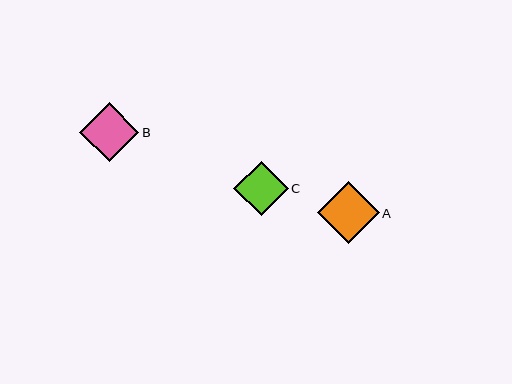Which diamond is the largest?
Diamond A is the largest with a size of approximately 62 pixels.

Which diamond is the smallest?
Diamond C is the smallest with a size of approximately 54 pixels.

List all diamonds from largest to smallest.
From largest to smallest: A, B, C.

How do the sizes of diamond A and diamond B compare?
Diamond A and diamond B are approximately the same size.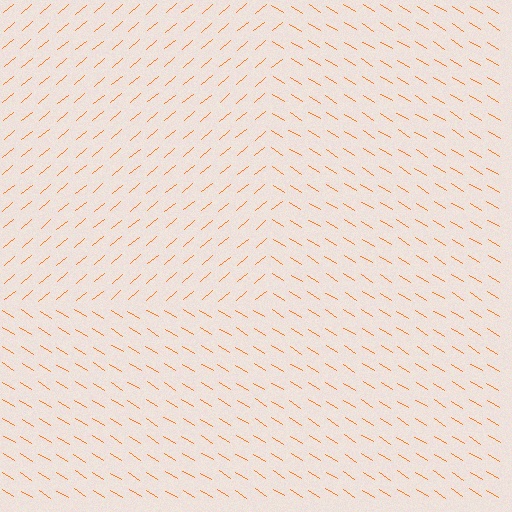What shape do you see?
I see a rectangle.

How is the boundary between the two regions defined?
The boundary is defined purely by a change in line orientation (approximately 72 degrees difference). All lines are the same color and thickness.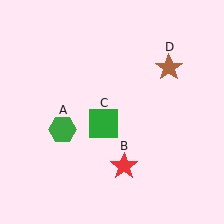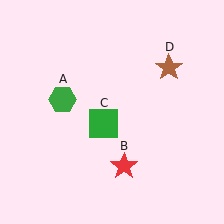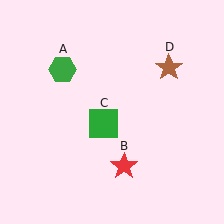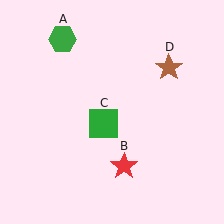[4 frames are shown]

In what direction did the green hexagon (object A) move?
The green hexagon (object A) moved up.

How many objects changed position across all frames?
1 object changed position: green hexagon (object A).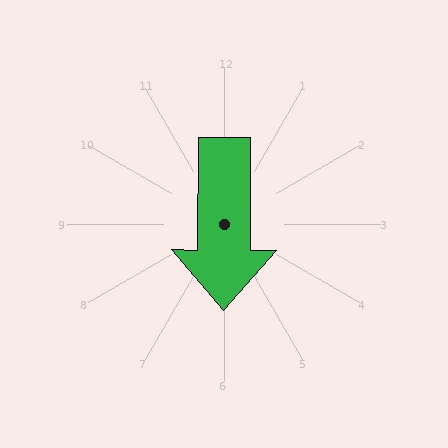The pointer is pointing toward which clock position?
Roughly 6 o'clock.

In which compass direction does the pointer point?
South.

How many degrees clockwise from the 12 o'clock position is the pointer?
Approximately 180 degrees.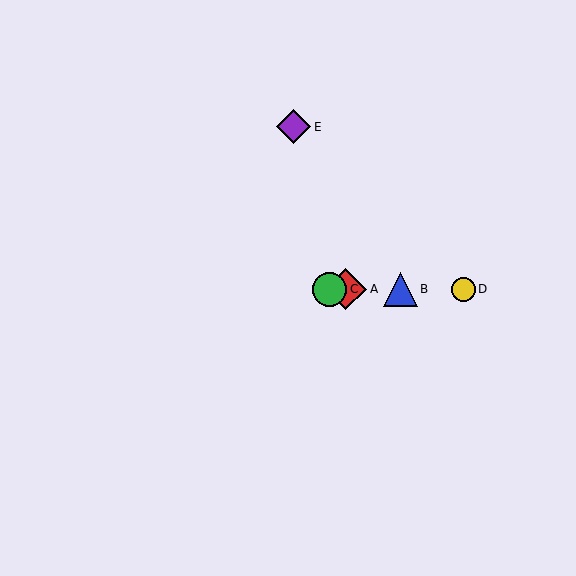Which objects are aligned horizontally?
Objects A, B, C, D are aligned horizontally.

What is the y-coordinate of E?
Object E is at y≈127.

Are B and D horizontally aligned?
Yes, both are at y≈289.